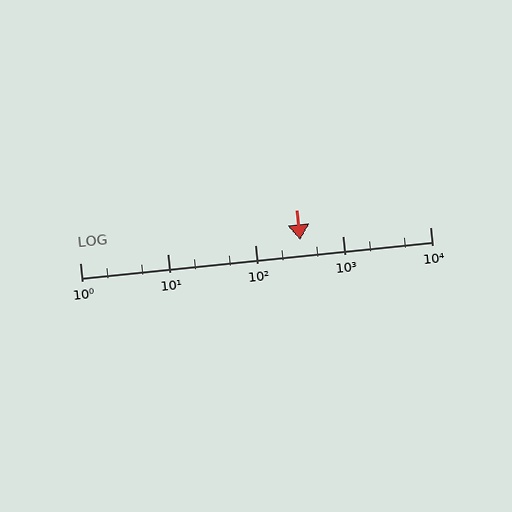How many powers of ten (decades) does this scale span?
The scale spans 4 decades, from 1 to 10000.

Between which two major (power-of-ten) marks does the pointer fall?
The pointer is between 100 and 1000.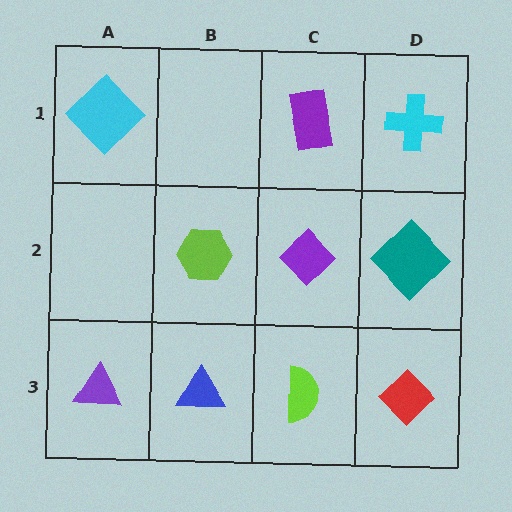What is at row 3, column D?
A red diamond.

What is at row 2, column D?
A teal diamond.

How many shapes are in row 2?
3 shapes.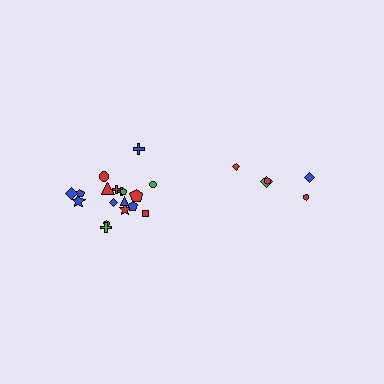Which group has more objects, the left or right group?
The left group.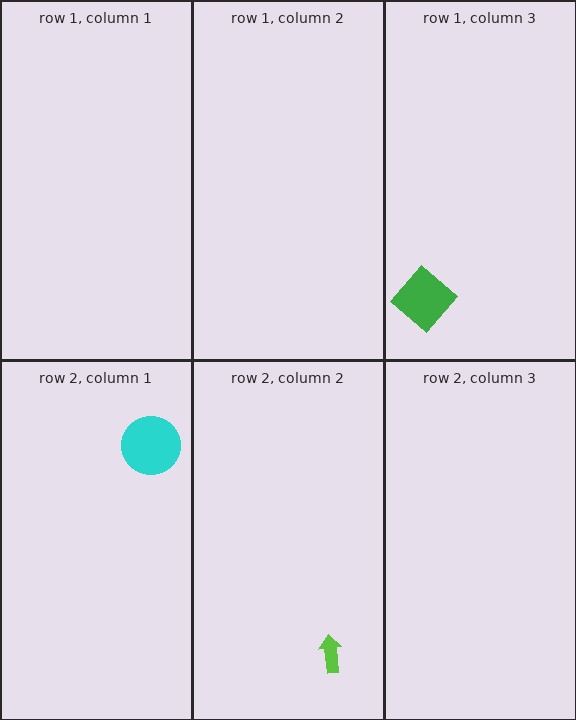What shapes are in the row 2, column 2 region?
The lime arrow.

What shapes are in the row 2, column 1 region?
The cyan circle.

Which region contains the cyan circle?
The row 2, column 1 region.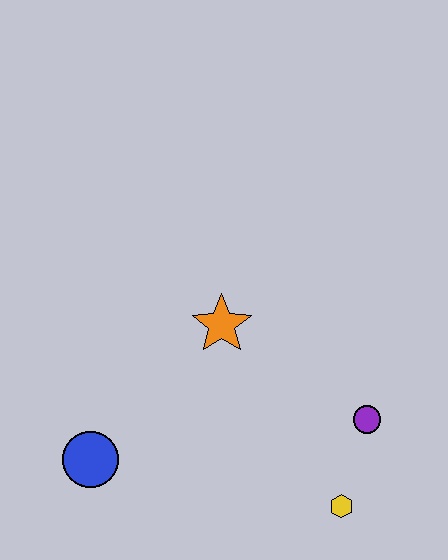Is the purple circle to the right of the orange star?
Yes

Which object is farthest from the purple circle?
The blue circle is farthest from the purple circle.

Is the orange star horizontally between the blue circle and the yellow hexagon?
Yes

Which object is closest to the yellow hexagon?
The purple circle is closest to the yellow hexagon.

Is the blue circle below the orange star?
Yes